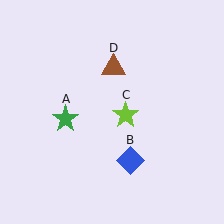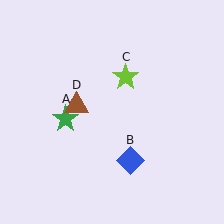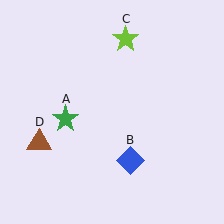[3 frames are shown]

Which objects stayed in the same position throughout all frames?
Green star (object A) and blue diamond (object B) remained stationary.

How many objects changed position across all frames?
2 objects changed position: lime star (object C), brown triangle (object D).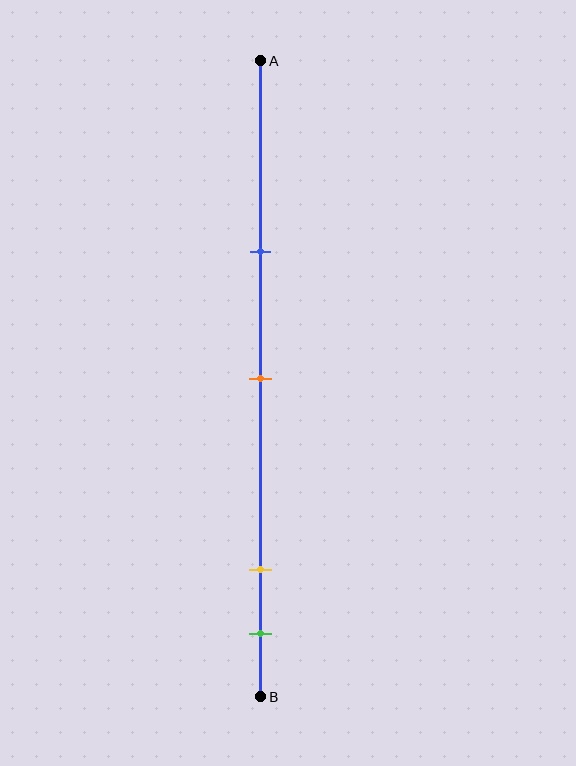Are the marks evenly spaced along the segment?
No, the marks are not evenly spaced.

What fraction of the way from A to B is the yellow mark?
The yellow mark is approximately 80% (0.8) of the way from A to B.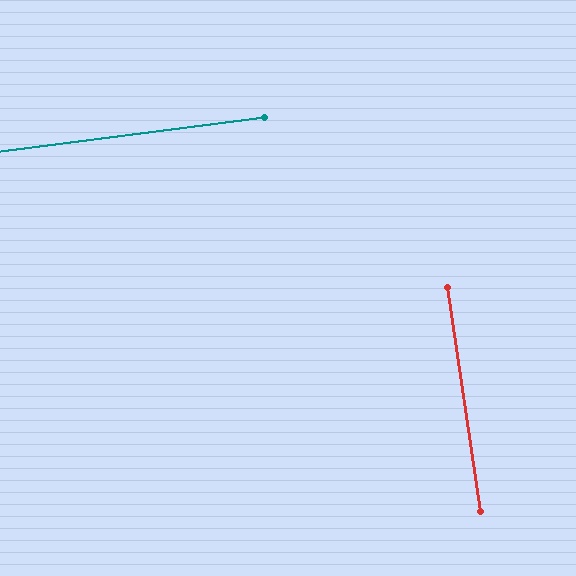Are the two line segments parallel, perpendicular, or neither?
Perpendicular — they meet at approximately 89°.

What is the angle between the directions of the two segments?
Approximately 89 degrees.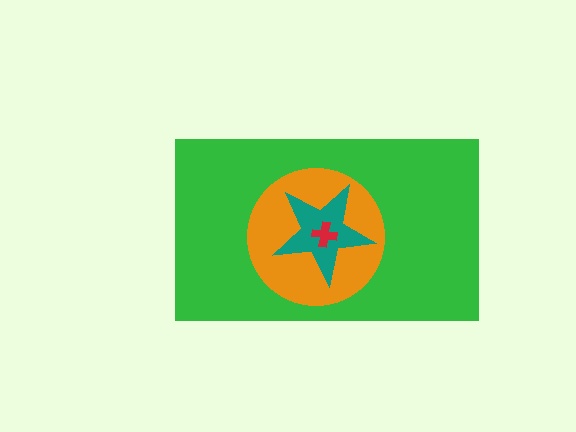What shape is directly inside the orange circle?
The teal star.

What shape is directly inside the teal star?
The red cross.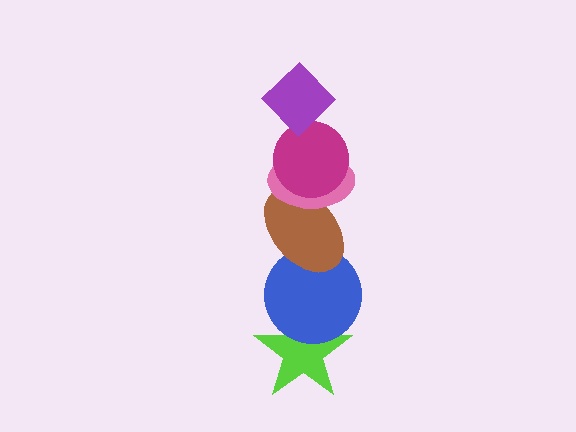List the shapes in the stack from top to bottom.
From top to bottom: the purple diamond, the magenta circle, the pink ellipse, the brown ellipse, the blue circle, the lime star.